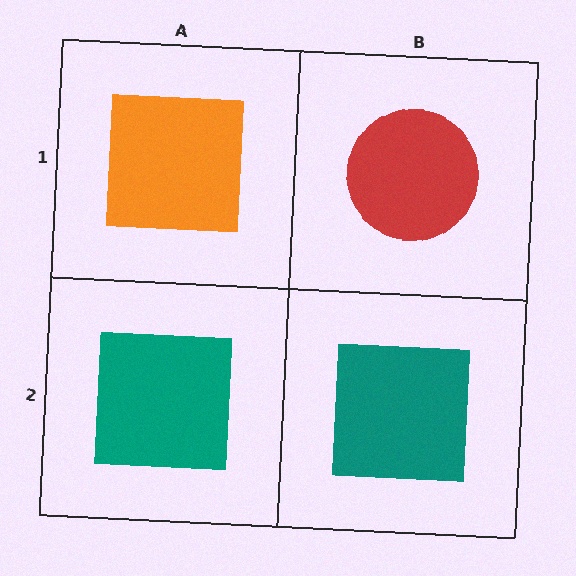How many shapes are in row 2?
2 shapes.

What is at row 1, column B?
A red circle.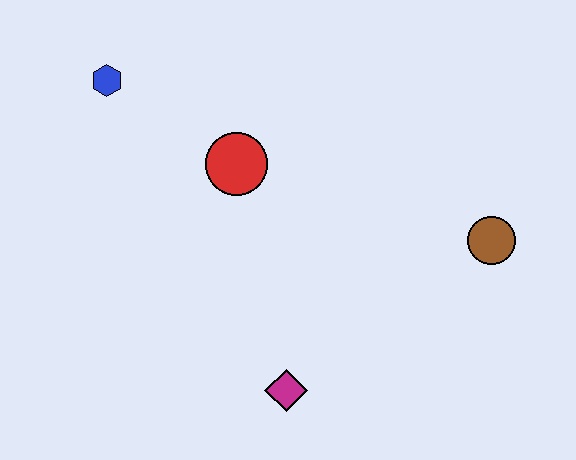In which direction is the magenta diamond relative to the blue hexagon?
The magenta diamond is below the blue hexagon.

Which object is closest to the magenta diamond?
The red circle is closest to the magenta diamond.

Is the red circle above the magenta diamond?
Yes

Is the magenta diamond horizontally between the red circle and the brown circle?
Yes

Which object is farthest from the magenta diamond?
The blue hexagon is farthest from the magenta diamond.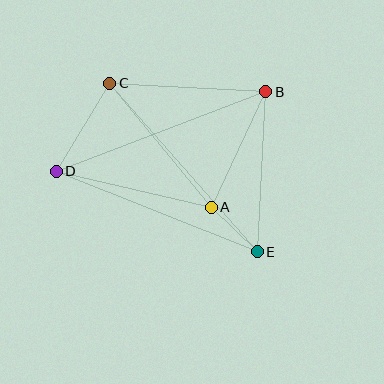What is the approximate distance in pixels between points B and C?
The distance between B and C is approximately 156 pixels.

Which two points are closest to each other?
Points A and E are closest to each other.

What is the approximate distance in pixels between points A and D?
The distance between A and D is approximately 159 pixels.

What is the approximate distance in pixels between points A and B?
The distance between A and B is approximately 128 pixels.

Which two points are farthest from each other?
Points B and D are farthest from each other.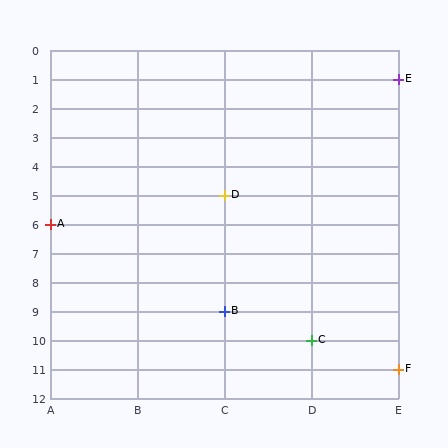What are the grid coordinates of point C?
Point C is at grid coordinates (D, 10).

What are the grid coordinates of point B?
Point B is at grid coordinates (C, 9).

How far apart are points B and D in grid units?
Points B and D are 4 rows apart.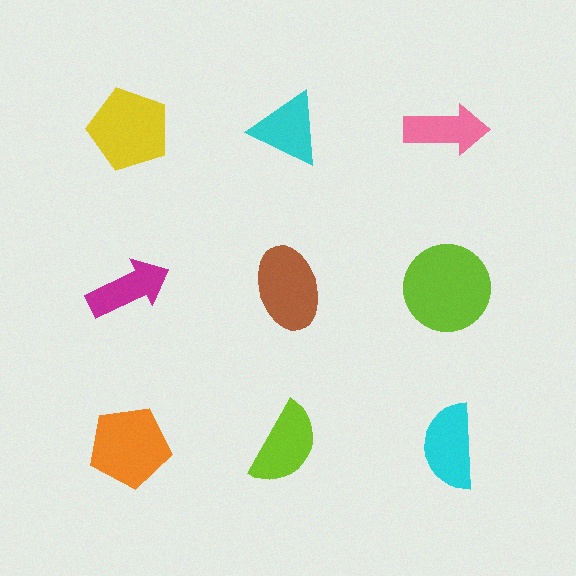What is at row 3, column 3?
A cyan semicircle.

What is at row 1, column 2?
A cyan triangle.